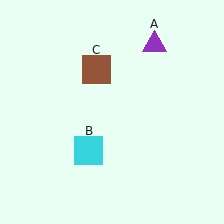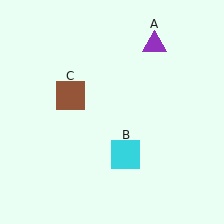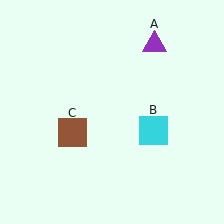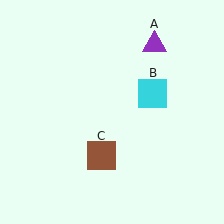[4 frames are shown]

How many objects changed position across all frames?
2 objects changed position: cyan square (object B), brown square (object C).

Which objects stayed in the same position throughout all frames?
Purple triangle (object A) remained stationary.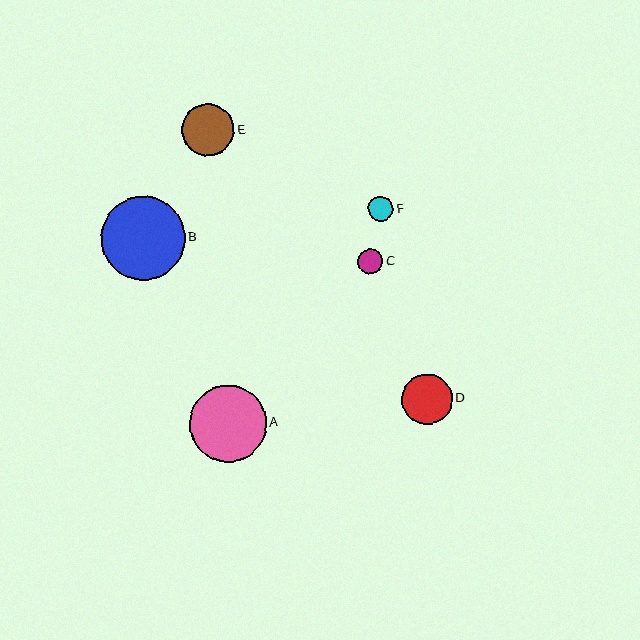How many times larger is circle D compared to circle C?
Circle D is approximately 2.0 times the size of circle C.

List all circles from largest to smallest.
From largest to smallest: B, A, E, D, F, C.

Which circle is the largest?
Circle B is the largest with a size of approximately 84 pixels.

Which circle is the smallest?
Circle C is the smallest with a size of approximately 25 pixels.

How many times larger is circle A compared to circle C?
Circle A is approximately 3.0 times the size of circle C.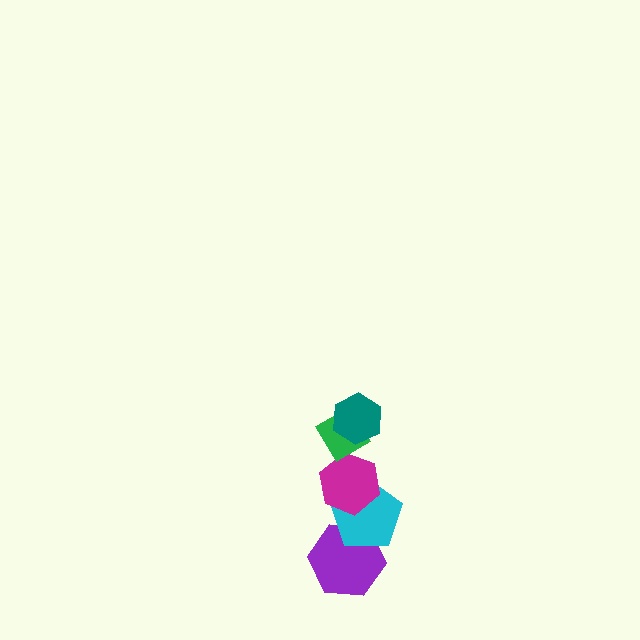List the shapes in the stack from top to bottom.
From top to bottom: the teal hexagon, the green diamond, the magenta hexagon, the cyan pentagon, the purple hexagon.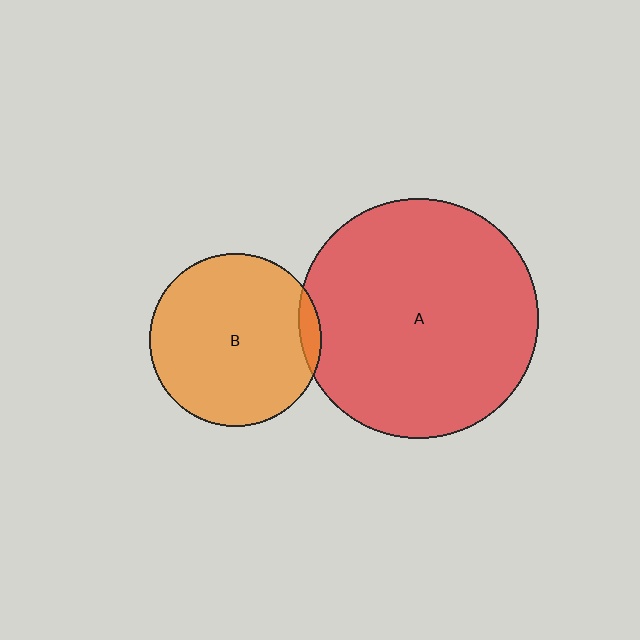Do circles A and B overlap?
Yes.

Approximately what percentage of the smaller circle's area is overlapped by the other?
Approximately 5%.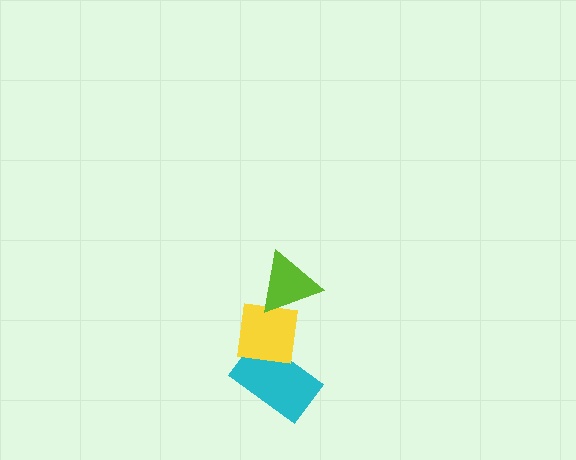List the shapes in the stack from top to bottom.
From top to bottom: the lime triangle, the yellow square, the cyan rectangle.